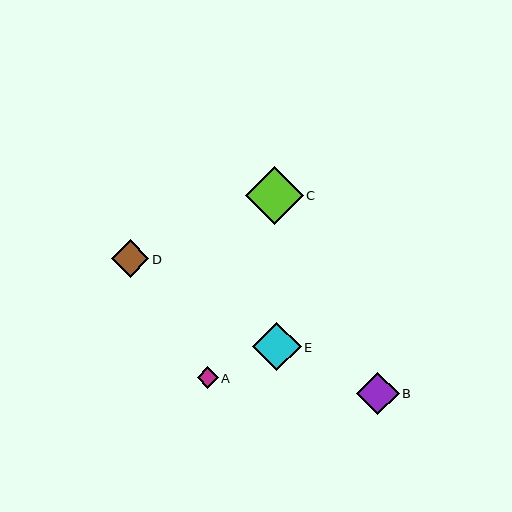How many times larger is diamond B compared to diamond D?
Diamond B is approximately 1.1 times the size of diamond D.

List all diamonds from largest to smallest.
From largest to smallest: C, E, B, D, A.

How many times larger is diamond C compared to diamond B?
Diamond C is approximately 1.4 times the size of diamond B.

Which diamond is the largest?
Diamond C is the largest with a size of approximately 58 pixels.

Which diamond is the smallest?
Diamond A is the smallest with a size of approximately 21 pixels.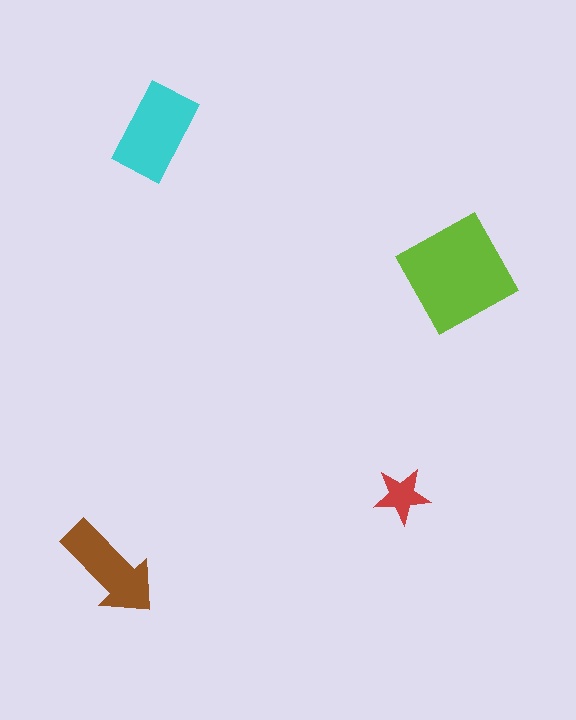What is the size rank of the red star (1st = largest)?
4th.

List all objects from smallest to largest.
The red star, the brown arrow, the cyan rectangle, the lime square.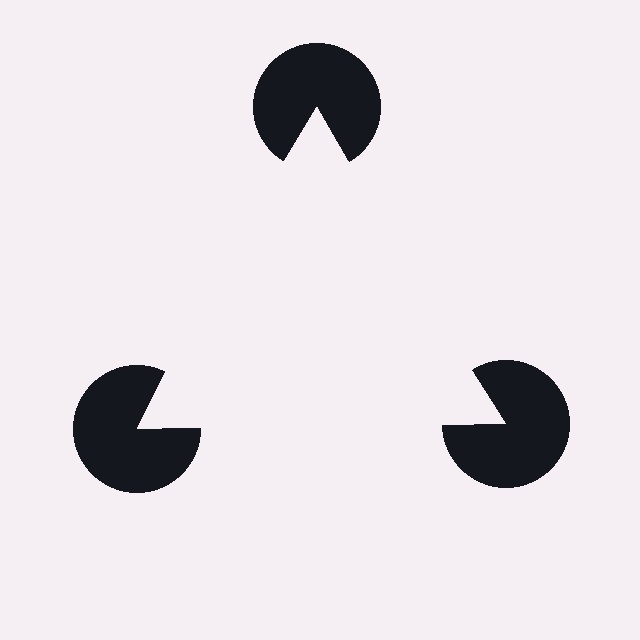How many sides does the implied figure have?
3 sides.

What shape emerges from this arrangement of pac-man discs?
An illusory triangle — its edges are inferred from the aligned wedge cuts in the pac-man discs, not physically drawn.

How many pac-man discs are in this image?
There are 3 — one at each vertex of the illusory triangle.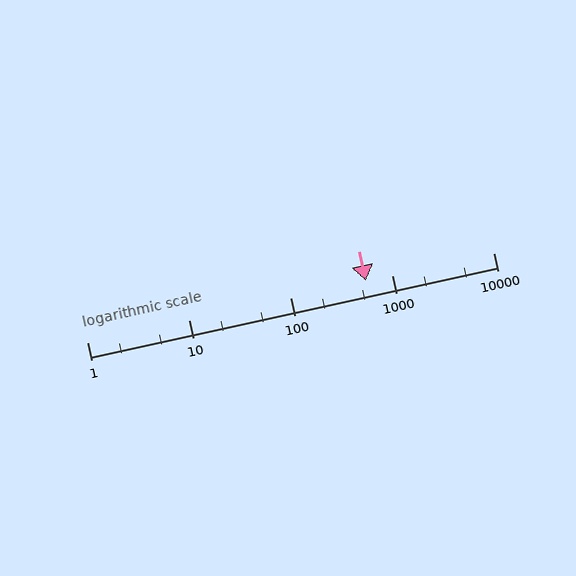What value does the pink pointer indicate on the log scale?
The pointer indicates approximately 560.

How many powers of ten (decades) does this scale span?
The scale spans 4 decades, from 1 to 10000.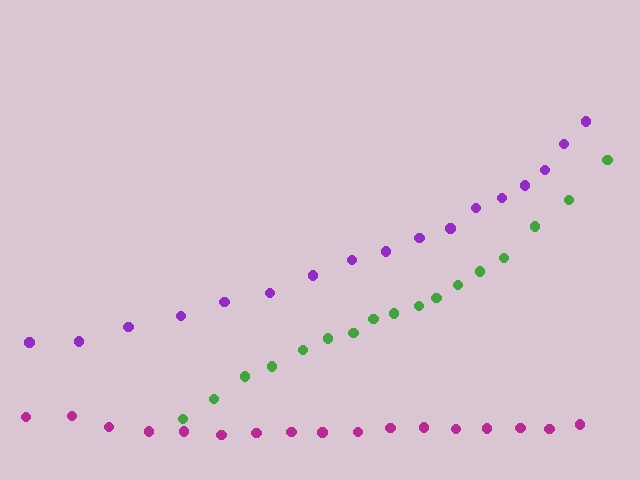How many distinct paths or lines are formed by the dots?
There are 3 distinct paths.